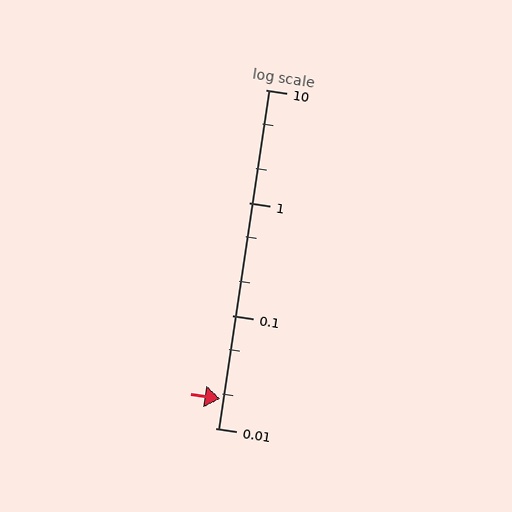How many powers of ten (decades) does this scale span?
The scale spans 3 decades, from 0.01 to 10.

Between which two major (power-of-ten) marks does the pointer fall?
The pointer is between 0.01 and 0.1.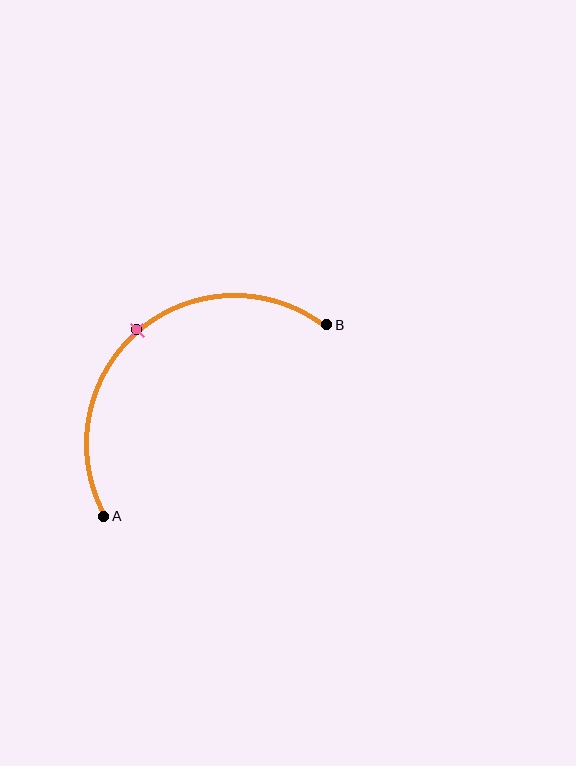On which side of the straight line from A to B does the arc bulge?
The arc bulges above and to the left of the straight line connecting A and B.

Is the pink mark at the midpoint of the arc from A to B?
Yes. The pink mark lies on the arc at equal arc-length from both A and B — it is the arc midpoint.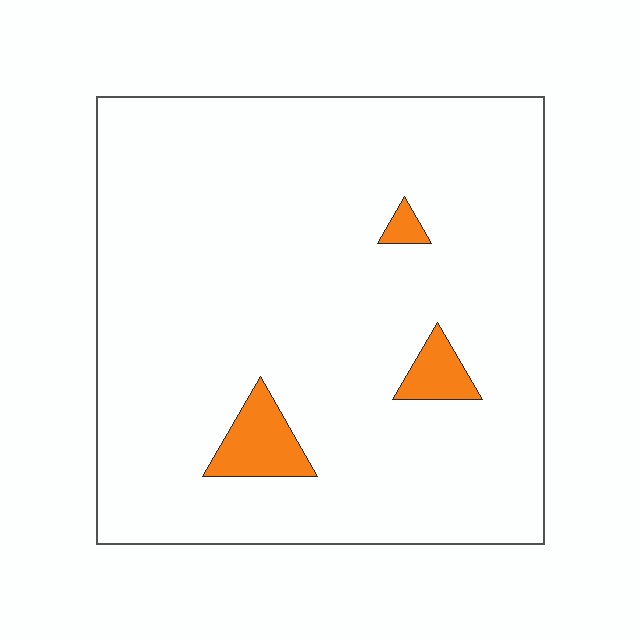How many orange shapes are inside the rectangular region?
3.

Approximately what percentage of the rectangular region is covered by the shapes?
Approximately 5%.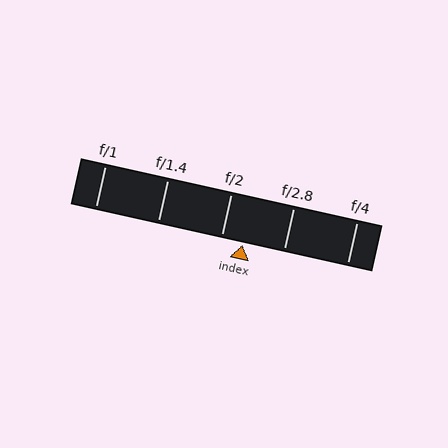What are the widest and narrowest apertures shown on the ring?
The widest aperture shown is f/1 and the narrowest is f/4.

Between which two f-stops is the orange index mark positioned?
The index mark is between f/2 and f/2.8.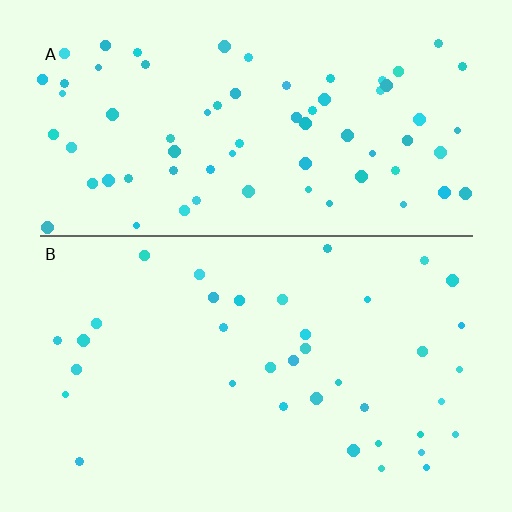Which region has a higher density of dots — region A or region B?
A (the top).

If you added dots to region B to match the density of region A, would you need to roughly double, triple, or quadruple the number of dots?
Approximately double.